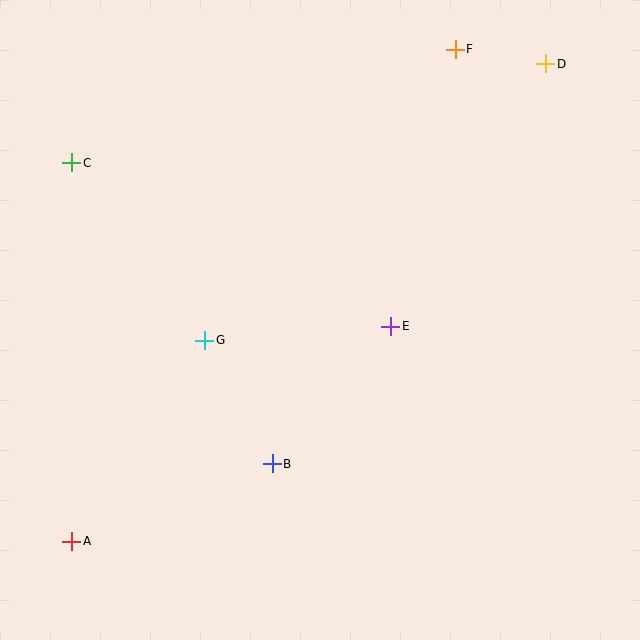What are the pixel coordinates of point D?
Point D is at (546, 64).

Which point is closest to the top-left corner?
Point C is closest to the top-left corner.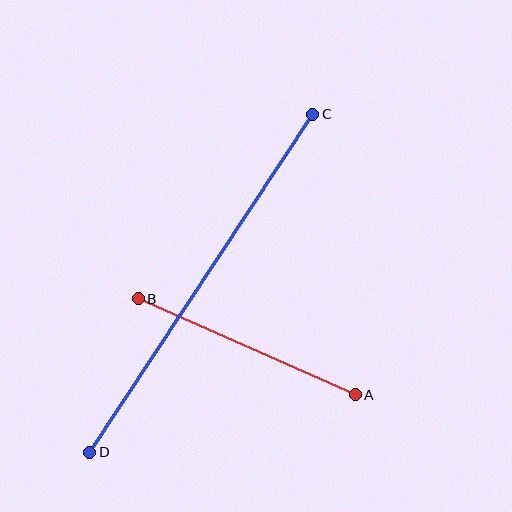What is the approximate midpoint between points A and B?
The midpoint is at approximately (247, 347) pixels.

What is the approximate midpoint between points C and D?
The midpoint is at approximately (201, 283) pixels.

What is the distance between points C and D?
The distance is approximately 405 pixels.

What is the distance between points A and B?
The distance is approximately 237 pixels.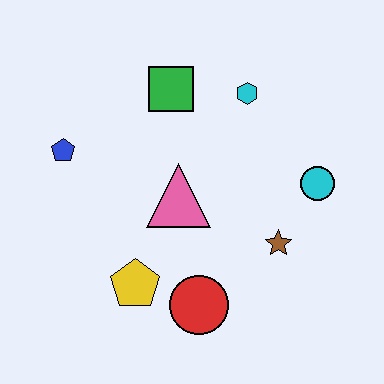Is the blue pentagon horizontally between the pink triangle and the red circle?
No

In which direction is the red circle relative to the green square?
The red circle is below the green square.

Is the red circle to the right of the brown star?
No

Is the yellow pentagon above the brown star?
No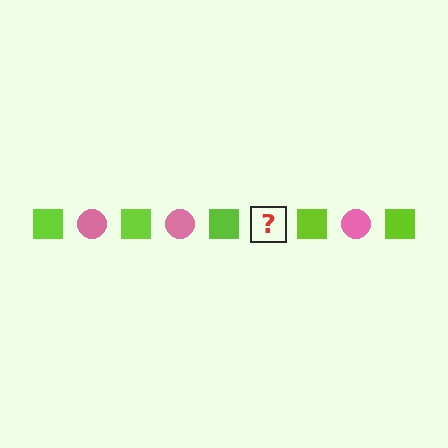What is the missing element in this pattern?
The missing element is a pink circle.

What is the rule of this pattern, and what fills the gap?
The rule is that the pattern alternates between lime square and pink circle. The gap should be filled with a pink circle.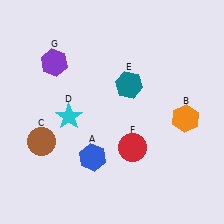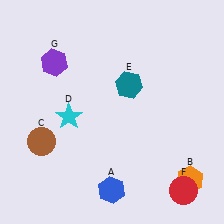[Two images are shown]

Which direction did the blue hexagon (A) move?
The blue hexagon (A) moved down.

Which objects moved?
The objects that moved are: the blue hexagon (A), the orange hexagon (B), the red circle (F).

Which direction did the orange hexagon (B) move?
The orange hexagon (B) moved down.